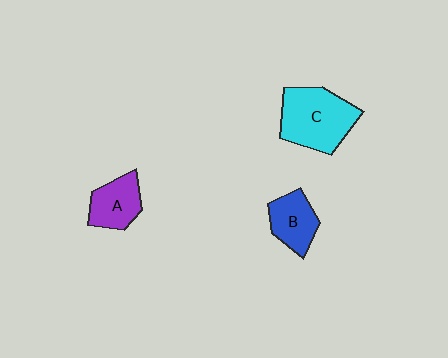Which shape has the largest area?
Shape C (cyan).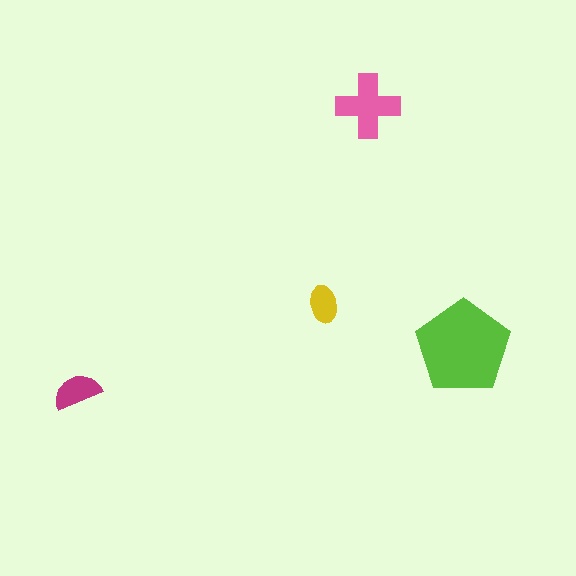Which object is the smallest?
The yellow ellipse.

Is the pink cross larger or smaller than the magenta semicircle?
Larger.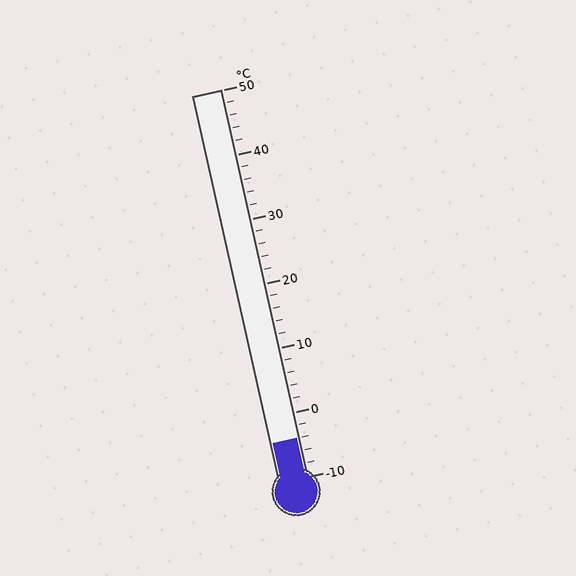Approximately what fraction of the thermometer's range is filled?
The thermometer is filled to approximately 10% of its range.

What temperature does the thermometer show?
The thermometer shows approximately -4°C.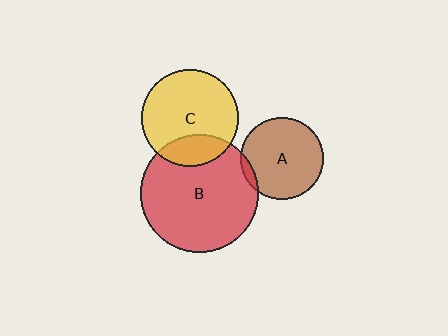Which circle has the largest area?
Circle B (red).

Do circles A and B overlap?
Yes.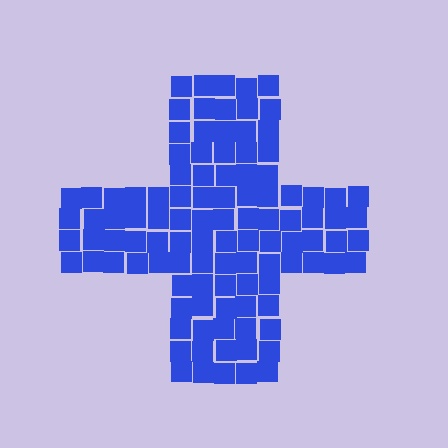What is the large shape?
The large shape is a cross.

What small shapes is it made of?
It is made of small squares.